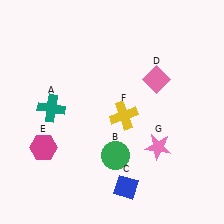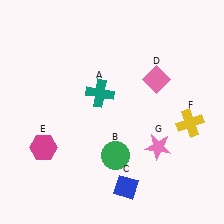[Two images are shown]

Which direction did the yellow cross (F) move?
The yellow cross (F) moved right.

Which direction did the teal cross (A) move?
The teal cross (A) moved right.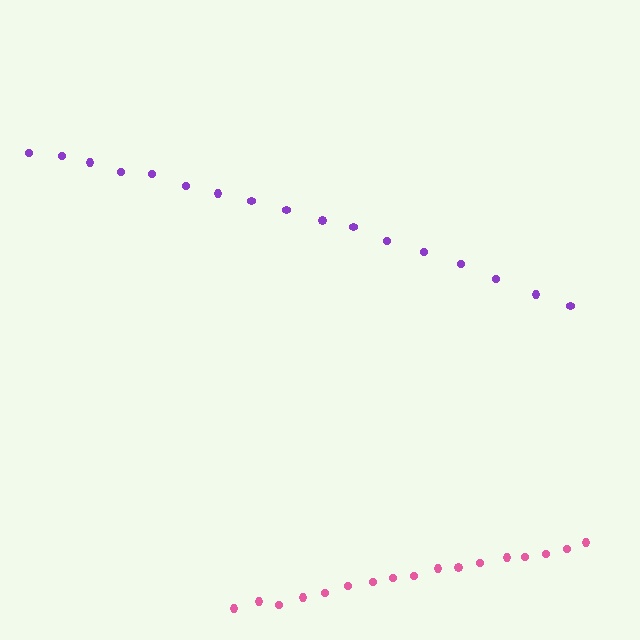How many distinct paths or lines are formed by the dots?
There are 2 distinct paths.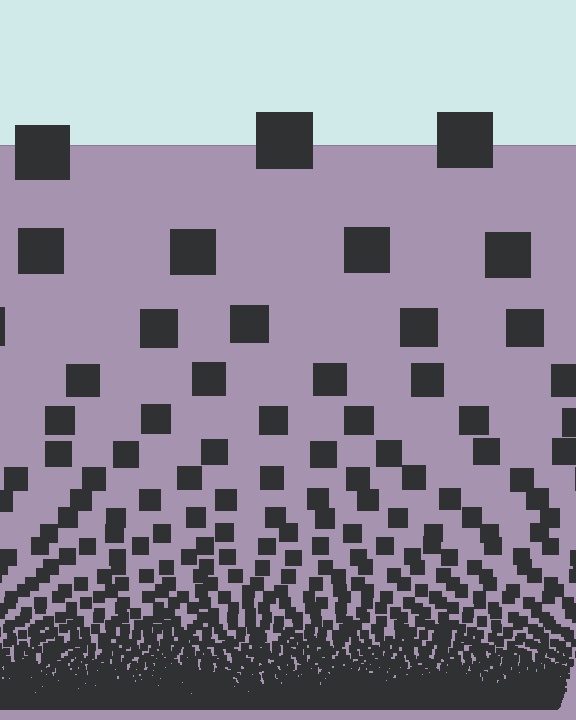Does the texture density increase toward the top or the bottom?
Density increases toward the bottom.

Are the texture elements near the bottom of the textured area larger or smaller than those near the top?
Smaller. The gradient is inverted — elements near the bottom are smaller and denser.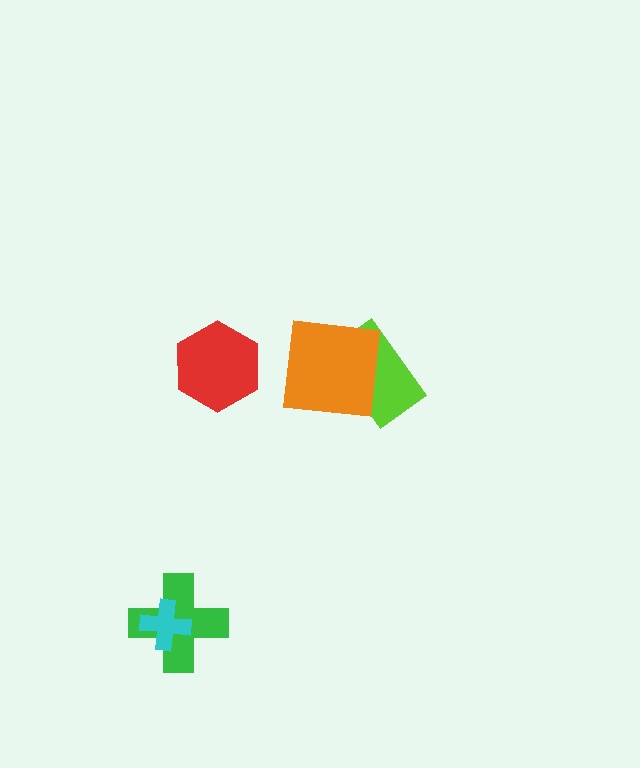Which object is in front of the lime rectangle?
The orange square is in front of the lime rectangle.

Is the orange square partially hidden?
No, no other shape covers it.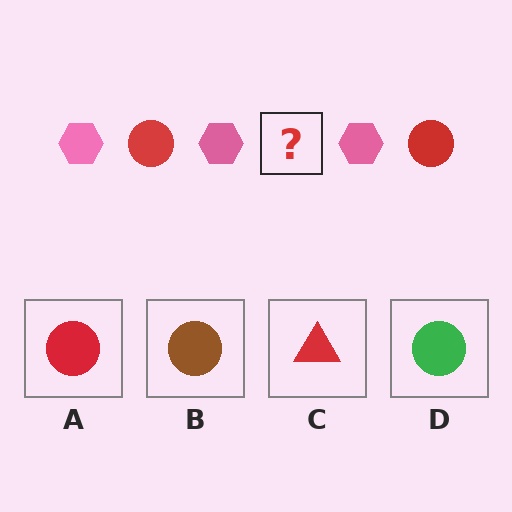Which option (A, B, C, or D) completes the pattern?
A.